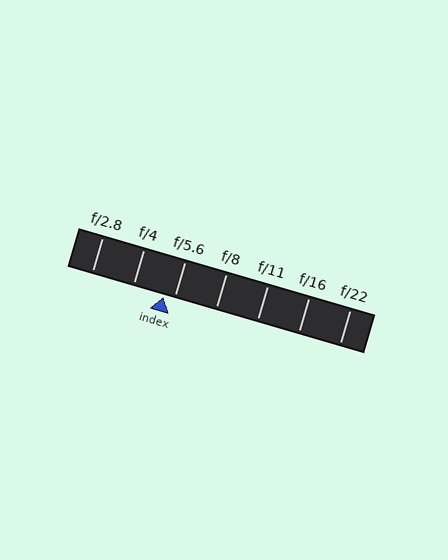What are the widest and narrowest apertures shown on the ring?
The widest aperture shown is f/2.8 and the narrowest is f/22.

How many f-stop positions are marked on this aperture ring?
There are 7 f-stop positions marked.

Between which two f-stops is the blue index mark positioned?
The index mark is between f/4 and f/5.6.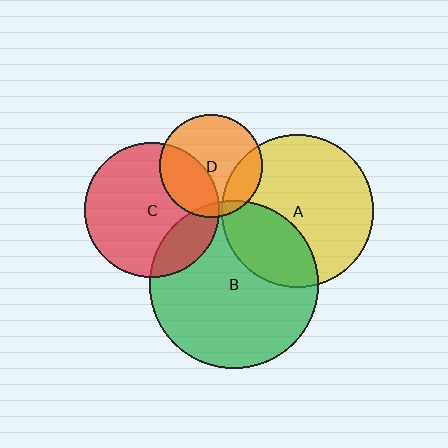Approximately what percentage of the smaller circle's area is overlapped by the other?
Approximately 35%.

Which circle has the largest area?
Circle B (green).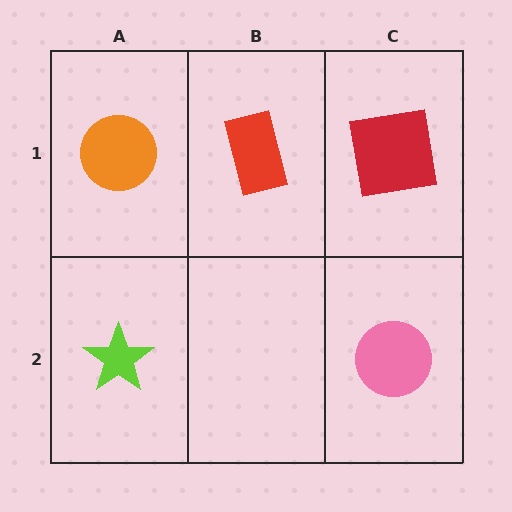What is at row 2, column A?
A lime star.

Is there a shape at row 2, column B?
No, that cell is empty.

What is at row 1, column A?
An orange circle.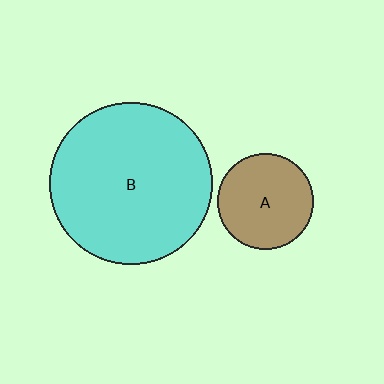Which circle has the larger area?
Circle B (cyan).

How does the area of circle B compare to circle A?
Approximately 2.9 times.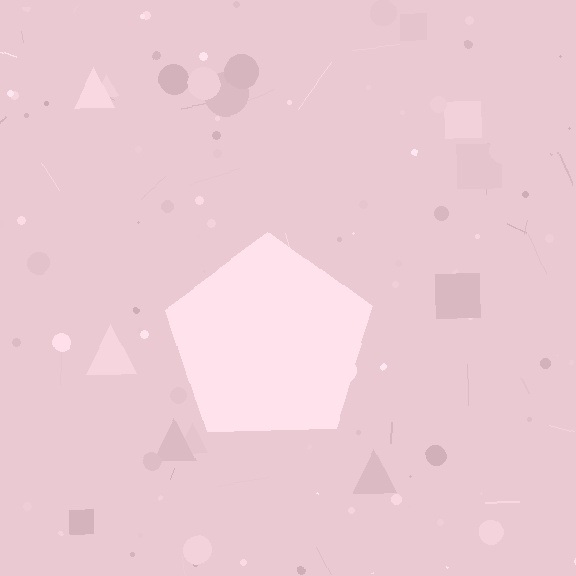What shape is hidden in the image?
A pentagon is hidden in the image.